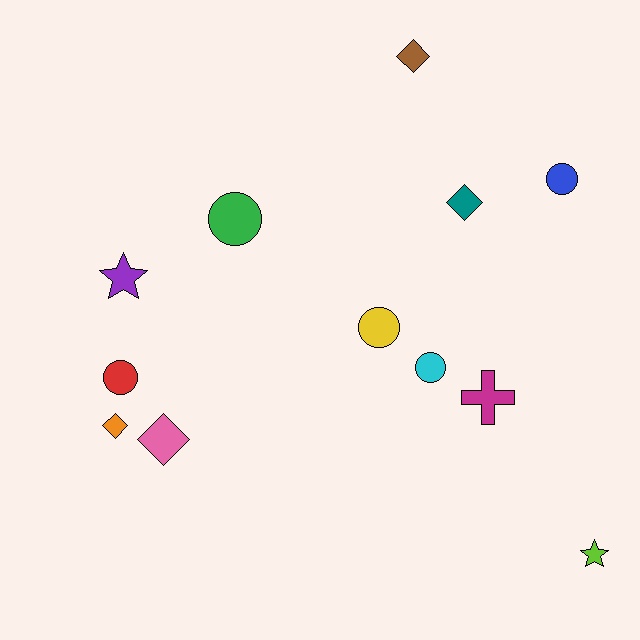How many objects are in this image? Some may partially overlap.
There are 12 objects.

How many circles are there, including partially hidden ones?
There are 5 circles.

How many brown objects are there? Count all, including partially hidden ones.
There is 1 brown object.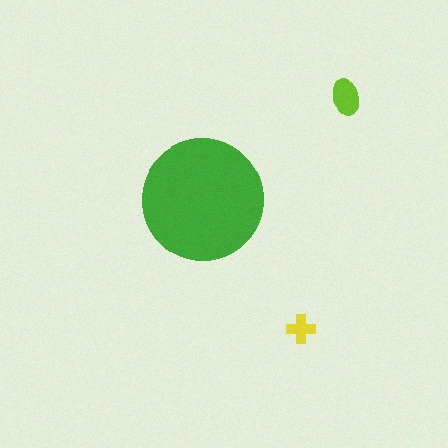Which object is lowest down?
The yellow cross is bottommost.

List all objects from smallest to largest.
The yellow cross, the lime ellipse, the green circle.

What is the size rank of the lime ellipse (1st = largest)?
2nd.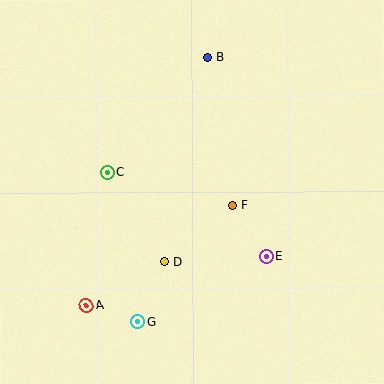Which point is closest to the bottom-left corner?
Point A is closest to the bottom-left corner.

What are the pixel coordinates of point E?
Point E is at (267, 256).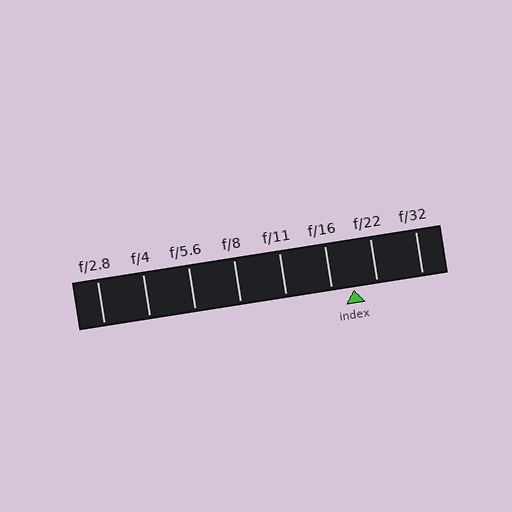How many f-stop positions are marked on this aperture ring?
There are 8 f-stop positions marked.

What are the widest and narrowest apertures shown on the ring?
The widest aperture shown is f/2.8 and the narrowest is f/32.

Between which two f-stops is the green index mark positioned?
The index mark is between f/16 and f/22.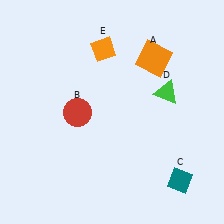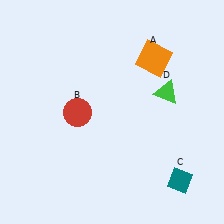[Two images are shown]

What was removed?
The orange diamond (E) was removed in Image 2.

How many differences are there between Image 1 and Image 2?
There is 1 difference between the two images.